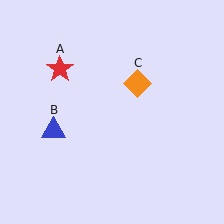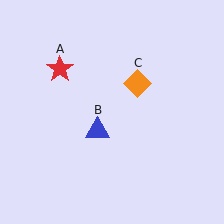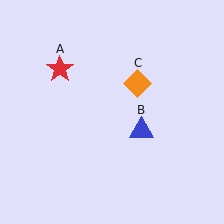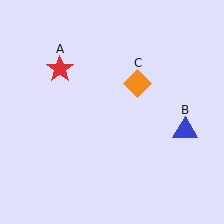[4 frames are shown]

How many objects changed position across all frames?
1 object changed position: blue triangle (object B).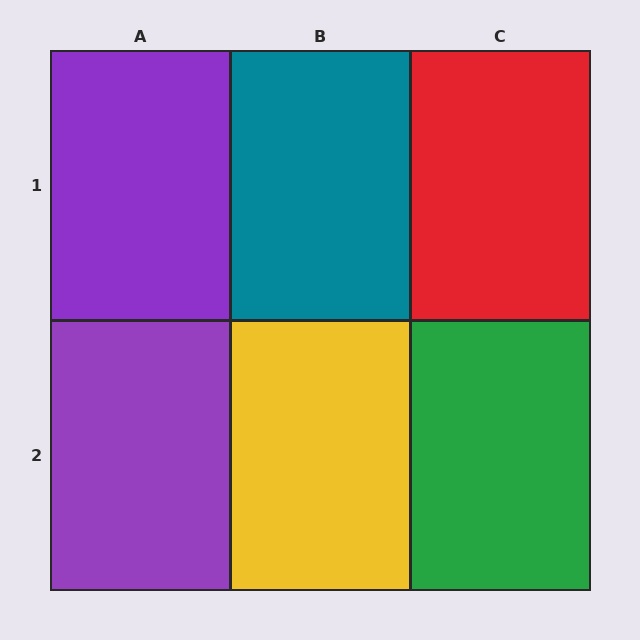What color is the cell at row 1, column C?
Red.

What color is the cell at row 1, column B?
Teal.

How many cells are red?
1 cell is red.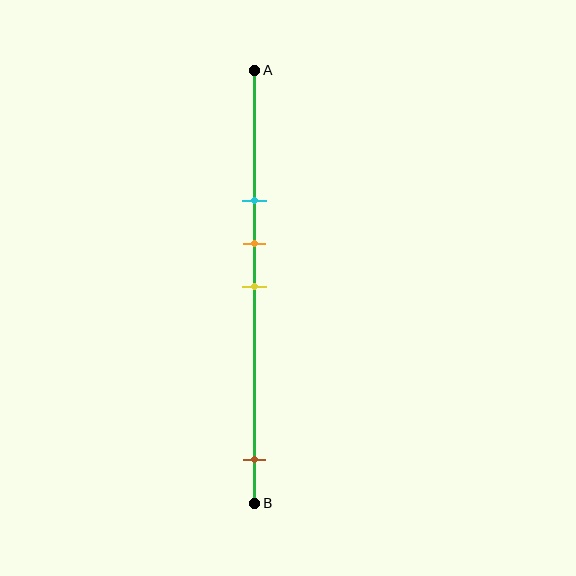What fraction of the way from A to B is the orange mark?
The orange mark is approximately 40% (0.4) of the way from A to B.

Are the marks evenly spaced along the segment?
No, the marks are not evenly spaced.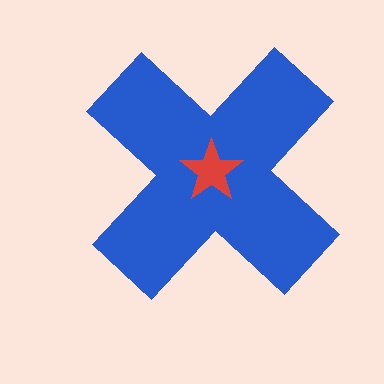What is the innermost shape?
The red star.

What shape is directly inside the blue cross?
The red star.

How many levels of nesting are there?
2.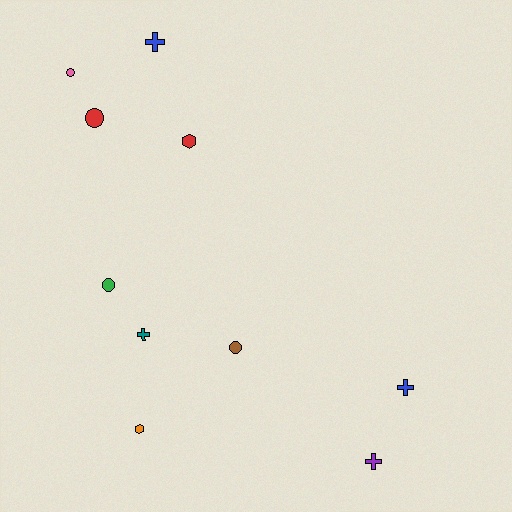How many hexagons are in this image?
There are 2 hexagons.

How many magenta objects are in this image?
There are no magenta objects.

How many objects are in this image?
There are 10 objects.